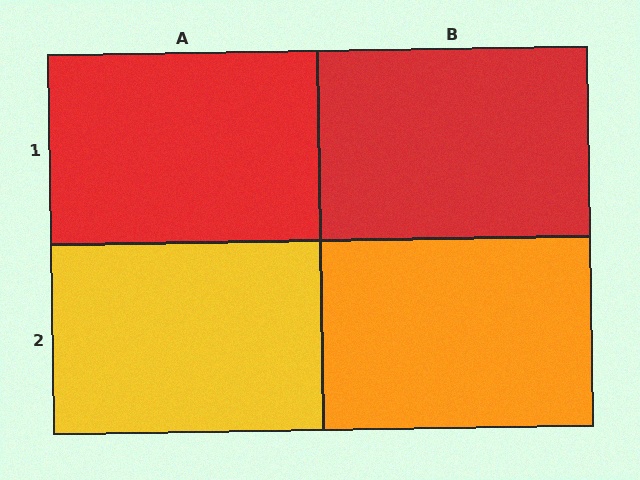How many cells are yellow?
1 cell is yellow.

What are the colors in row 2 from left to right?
Yellow, orange.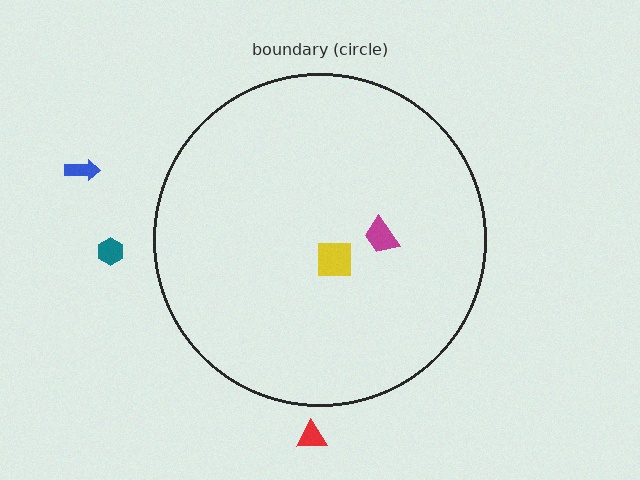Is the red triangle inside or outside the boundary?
Outside.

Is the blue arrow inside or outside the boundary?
Outside.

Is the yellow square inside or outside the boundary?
Inside.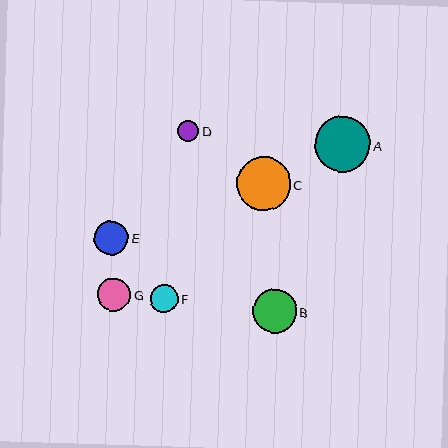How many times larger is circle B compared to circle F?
Circle B is approximately 1.6 times the size of circle F.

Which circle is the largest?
Circle A is the largest with a size of approximately 56 pixels.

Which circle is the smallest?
Circle D is the smallest with a size of approximately 21 pixels.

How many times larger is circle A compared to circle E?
Circle A is approximately 1.6 times the size of circle E.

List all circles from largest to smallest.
From largest to smallest: A, C, B, E, G, F, D.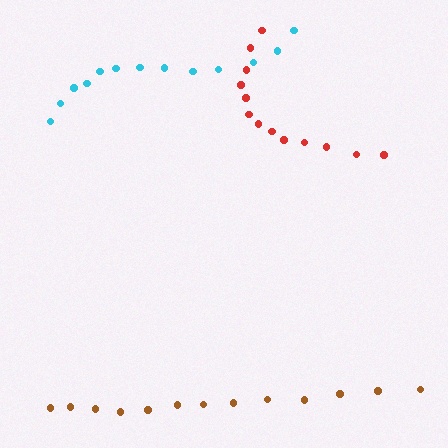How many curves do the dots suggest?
There are 3 distinct paths.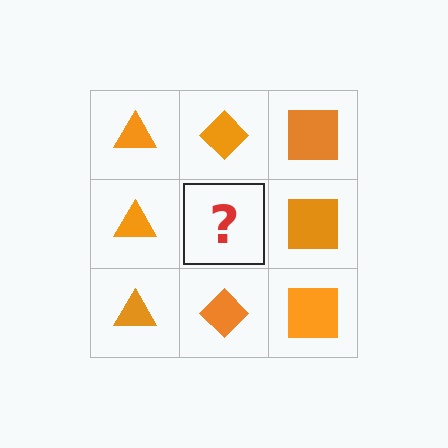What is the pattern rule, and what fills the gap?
The rule is that each column has a consistent shape. The gap should be filled with an orange diamond.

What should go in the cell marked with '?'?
The missing cell should contain an orange diamond.